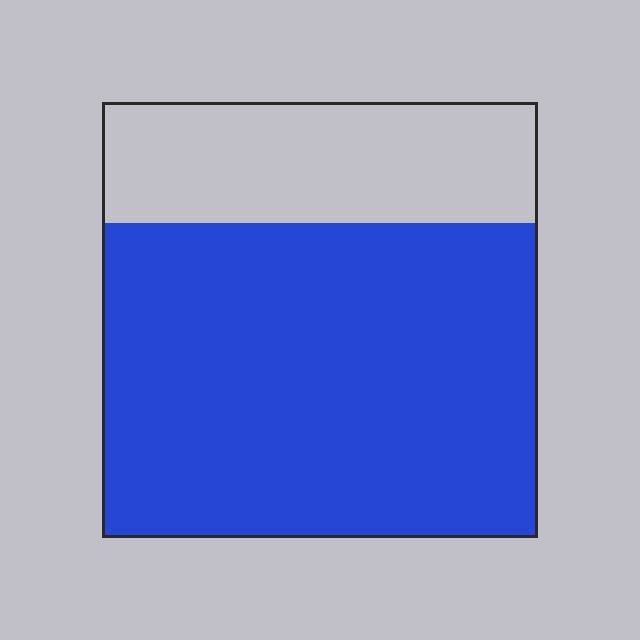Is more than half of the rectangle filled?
Yes.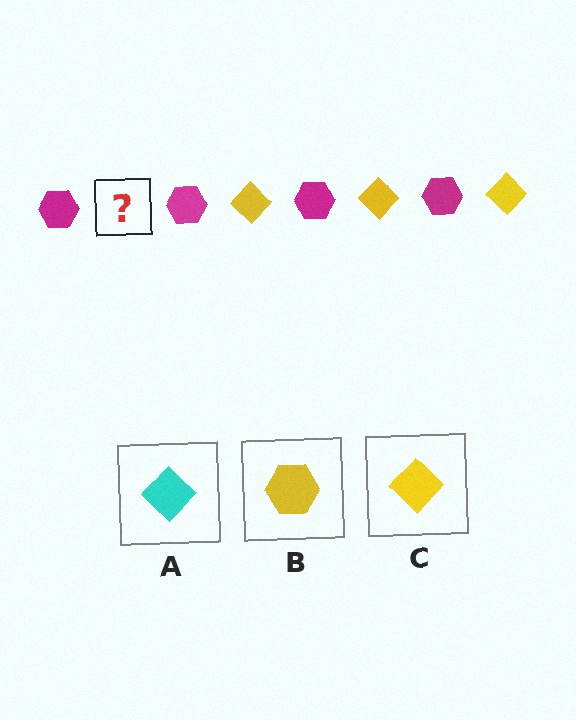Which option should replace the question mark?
Option C.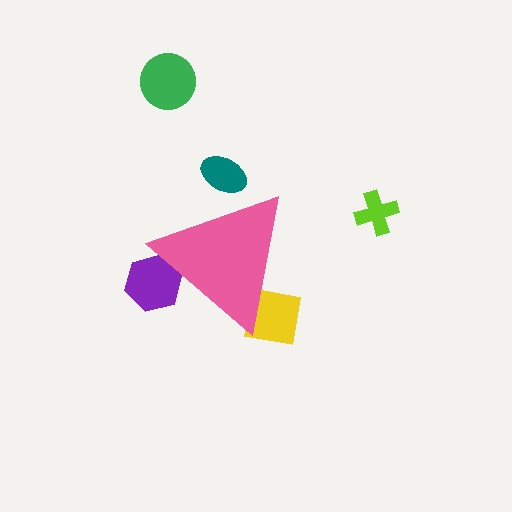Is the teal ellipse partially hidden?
Yes, the teal ellipse is partially hidden behind the pink triangle.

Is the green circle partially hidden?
No, the green circle is fully visible.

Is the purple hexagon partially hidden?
Yes, the purple hexagon is partially hidden behind the pink triangle.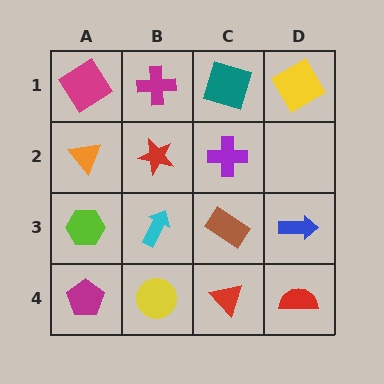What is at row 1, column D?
A yellow square.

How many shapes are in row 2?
3 shapes.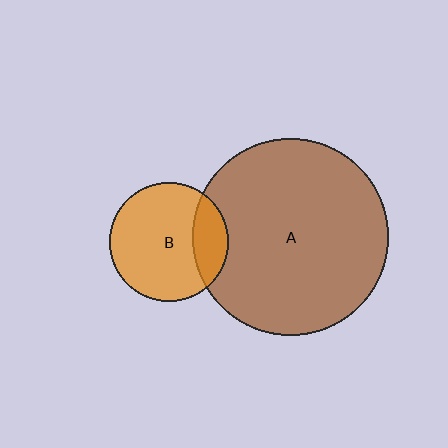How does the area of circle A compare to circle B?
Approximately 2.7 times.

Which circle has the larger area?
Circle A (brown).